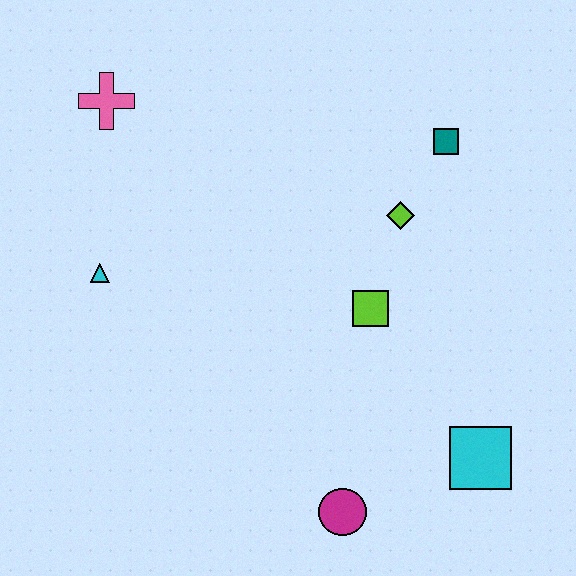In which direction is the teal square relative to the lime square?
The teal square is above the lime square.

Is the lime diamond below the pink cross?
Yes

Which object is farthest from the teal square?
The magenta circle is farthest from the teal square.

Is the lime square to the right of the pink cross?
Yes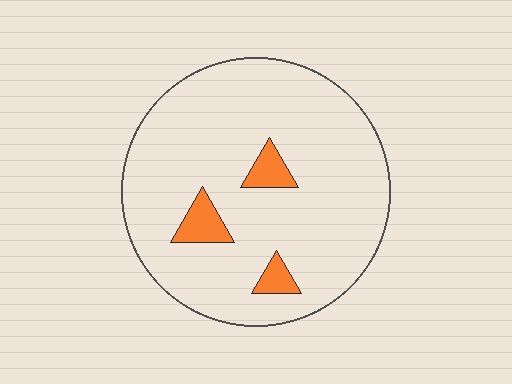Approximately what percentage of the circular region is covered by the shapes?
Approximately 10%.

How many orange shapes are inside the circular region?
3.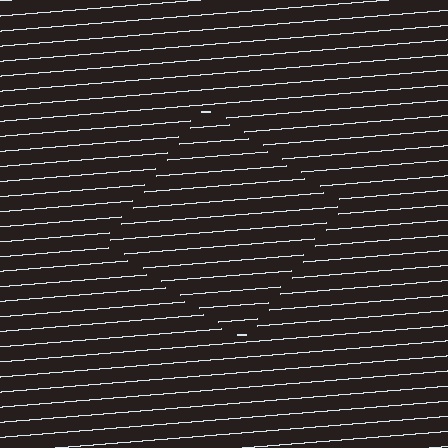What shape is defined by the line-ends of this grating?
An illusory square. The interior of the shape contains the same grating, shifted by half a period — the contour is defined by the phase discontinuity where line-ends from the inner and outer gratings abut.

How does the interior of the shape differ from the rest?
The interior of the shape contains the same grating, shifted by half a period — the contour is defined by the phase discontinuity where line-ends from the inner and outer gratings abut.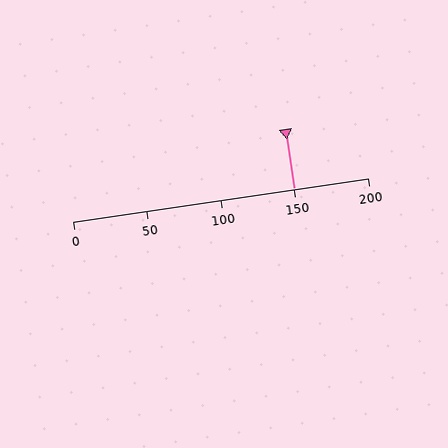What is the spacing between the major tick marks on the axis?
The major ticks are spaced 50 apart.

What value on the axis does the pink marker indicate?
The marker indicates approximately 150.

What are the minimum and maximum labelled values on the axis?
The axis runs from 0 to 200.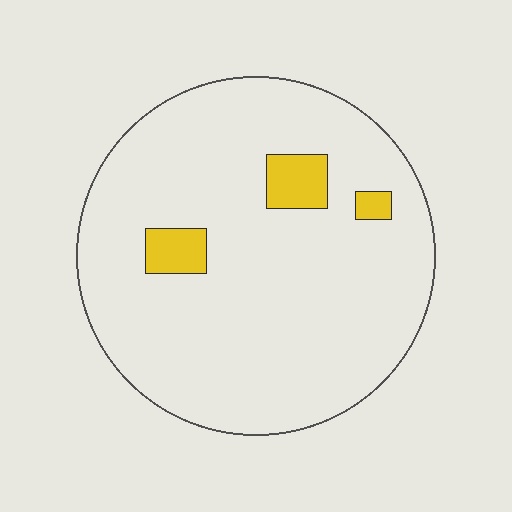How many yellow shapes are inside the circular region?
3.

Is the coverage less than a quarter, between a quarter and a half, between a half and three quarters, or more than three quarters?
Less than a quarter.